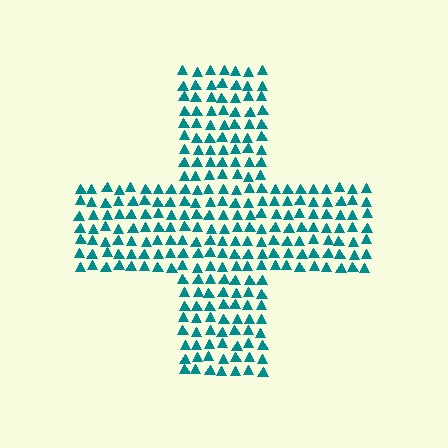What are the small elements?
The small elements are triangles.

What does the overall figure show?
The overall figure shows a cross.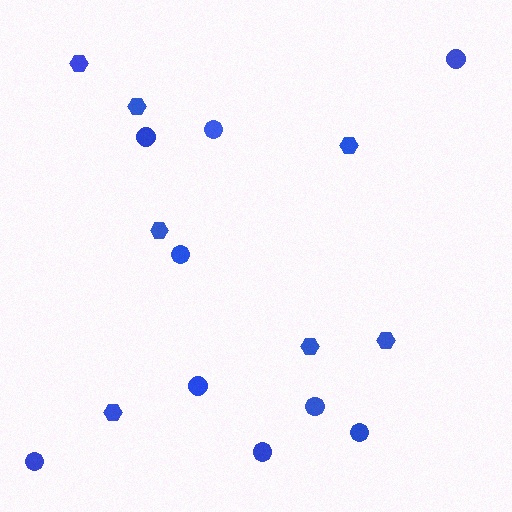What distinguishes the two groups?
There are 2 groups: one group of circles (9) and one group of hexagons (7).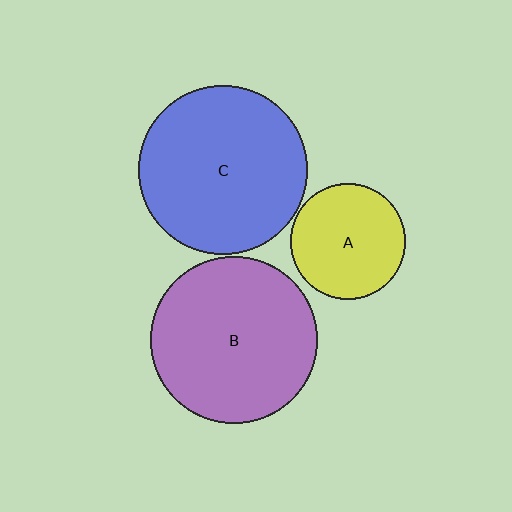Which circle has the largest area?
Circle C (blue).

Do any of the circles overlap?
No, none of the circles overlap.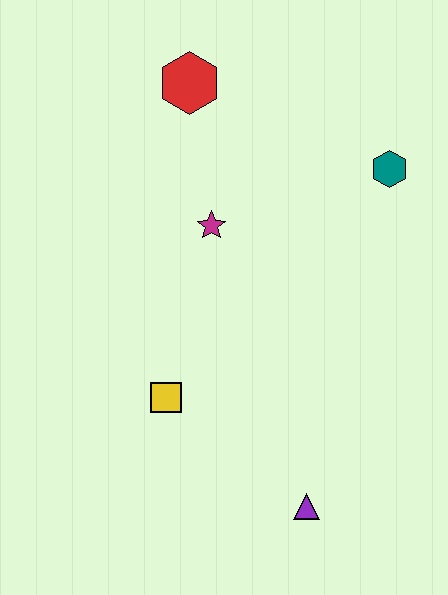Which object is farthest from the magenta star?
The purple triangle is farthest from the magenta star.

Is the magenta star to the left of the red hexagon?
No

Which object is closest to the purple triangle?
The yellow square is closest to the purple triangle.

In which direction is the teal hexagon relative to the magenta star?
The teal hexagon is to the right of the magenta star.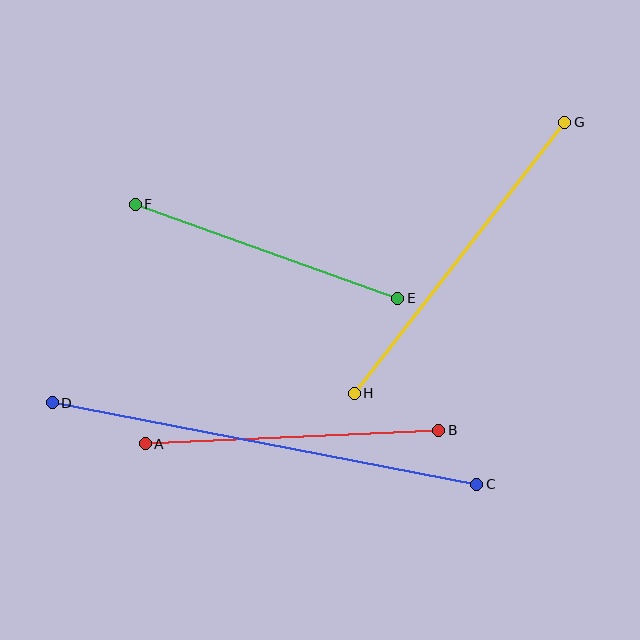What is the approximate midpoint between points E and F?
The midpoint is at approximately (267, 251) pixels.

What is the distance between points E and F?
The distance is approximately 278 pixels.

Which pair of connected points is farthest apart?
Points C and D are farthest apart.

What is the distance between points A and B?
The distance is approximately 294 pixels.